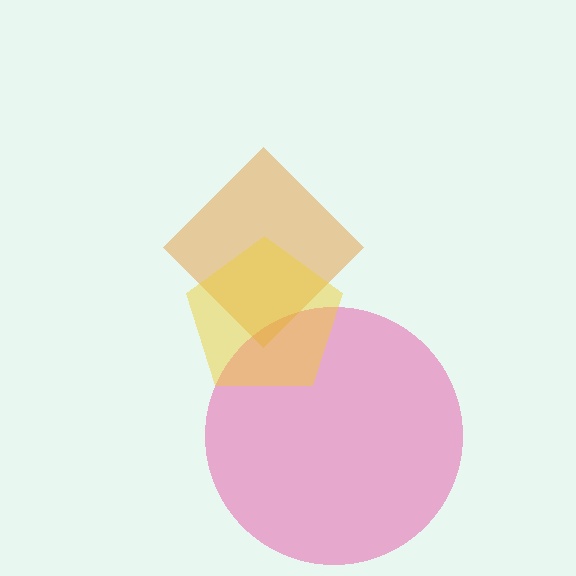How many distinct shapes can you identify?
There are 3 distinct shapes: a pink circle, an orange diamond, a yellow pentagon.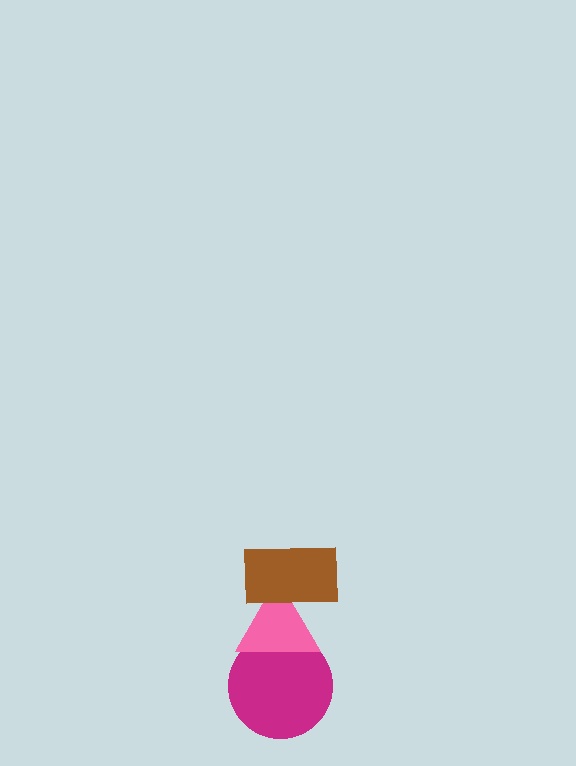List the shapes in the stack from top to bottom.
From top to bottom: the brown rectangle, the pink triangle, the magenta circle.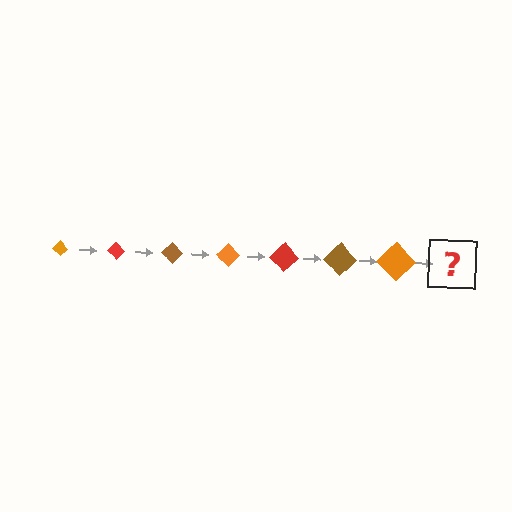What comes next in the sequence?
The next element should be a red diamond, larger than the previous one.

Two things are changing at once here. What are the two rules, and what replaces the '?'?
The two rules are that the diamond grows larger each step and the color cycles through orange, red, and brown. The '?' should be a red diamond, larger than the previous one.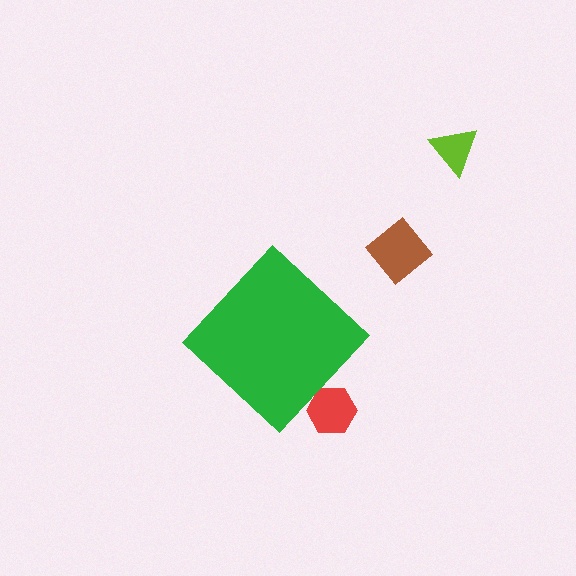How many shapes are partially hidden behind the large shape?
1 shape is partially hidden.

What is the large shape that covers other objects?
A green diamond.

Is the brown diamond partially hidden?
No, the brown diamond is fully visible.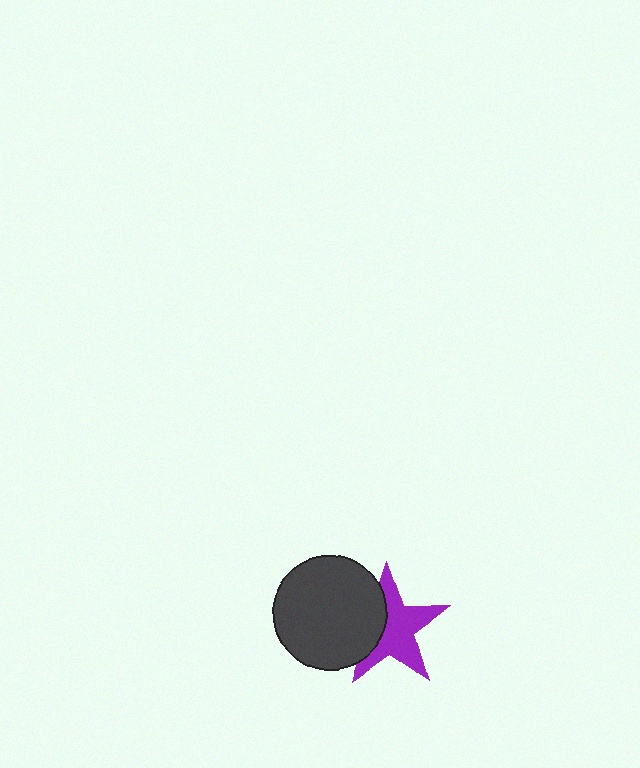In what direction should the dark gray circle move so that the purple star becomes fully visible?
The dark gray circle should move left. That is the shortest direction to clear the overlap and leave the purple star fully visible.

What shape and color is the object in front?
The object in front is a dark gray circle.